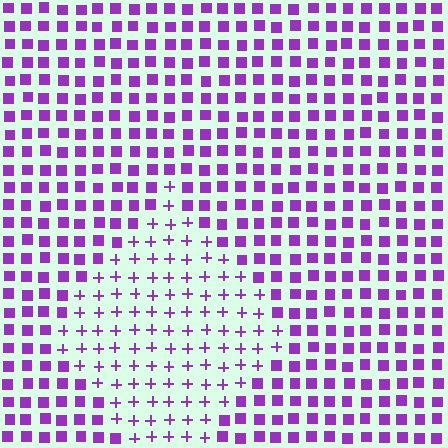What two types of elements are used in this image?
The image uses plus signs inside the diamond region and squares outside it.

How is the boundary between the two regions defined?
The boundary is defined by a change in element shape: plus signs inside vs. squares outside. All elements share the same color and spacing.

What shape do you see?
I see a diamond.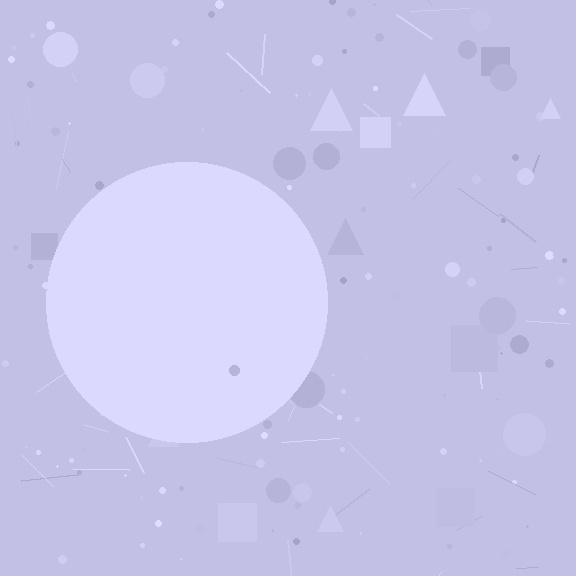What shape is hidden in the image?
A circle is hidden in the image.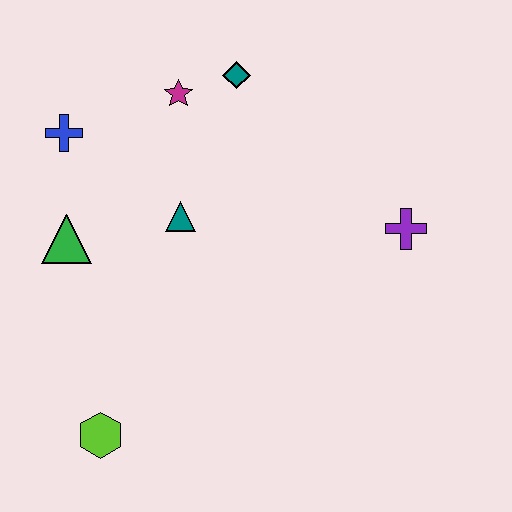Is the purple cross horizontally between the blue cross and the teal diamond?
No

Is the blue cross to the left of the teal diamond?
Yes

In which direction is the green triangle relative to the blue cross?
The green triangle is below the blue cross.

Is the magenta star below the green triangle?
No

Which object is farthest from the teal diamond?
The lime hexagon is farthest from the teal diamond.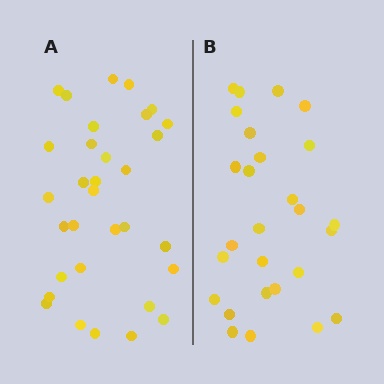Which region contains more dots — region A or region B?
Region A (the left region) has more dots.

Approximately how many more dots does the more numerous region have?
Region A has about 5 more dots than region B.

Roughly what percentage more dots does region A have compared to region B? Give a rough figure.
About 20% more.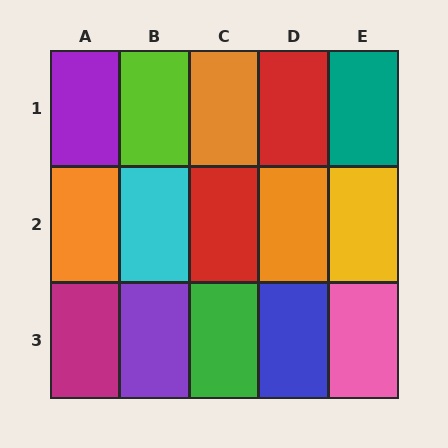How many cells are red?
2 cells are red.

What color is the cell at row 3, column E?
Pink.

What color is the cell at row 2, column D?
Orange.